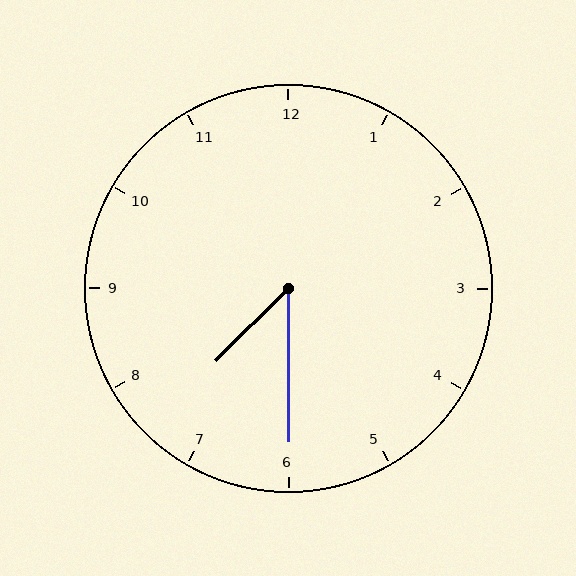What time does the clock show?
7:30.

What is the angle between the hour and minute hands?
Approximately 45 degrees.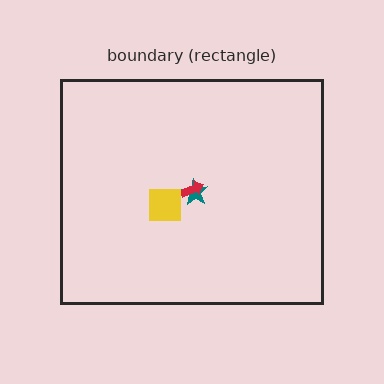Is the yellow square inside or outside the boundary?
Inside.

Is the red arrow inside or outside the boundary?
Inside.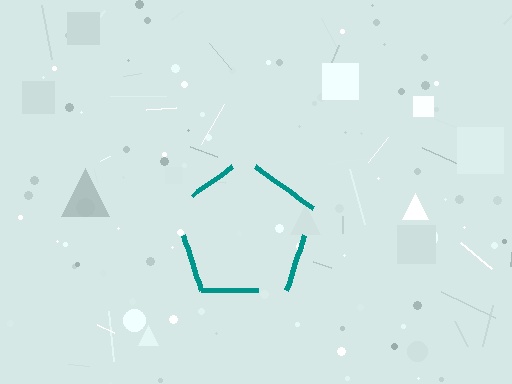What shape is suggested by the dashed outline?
The dashed outline suggests a pentagon.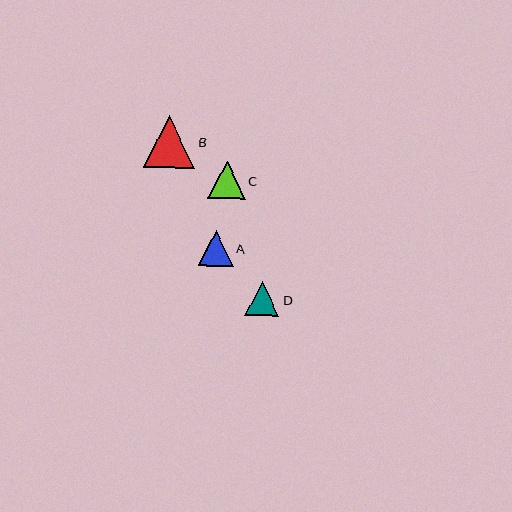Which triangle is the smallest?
Triangle D is the smallest with a size of approximately 34 pixels.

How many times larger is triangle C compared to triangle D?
Triangle C is approximately 1.1 times the size of triangle D.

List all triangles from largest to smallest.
From largest to smallest: B, C, A, D.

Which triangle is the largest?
Triangle B is the largest with a size of approximately 52 pixels.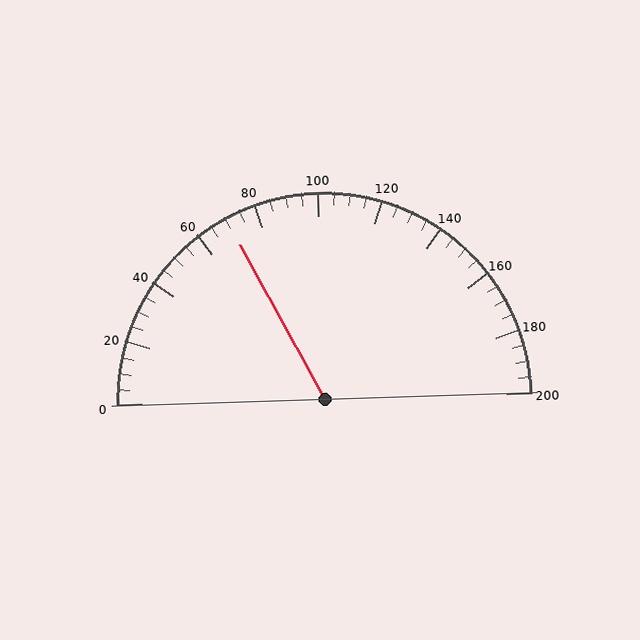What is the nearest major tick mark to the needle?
The nearest major tick mark is 80.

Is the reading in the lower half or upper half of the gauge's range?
The reading is in the lower half of the range (0 to 200).